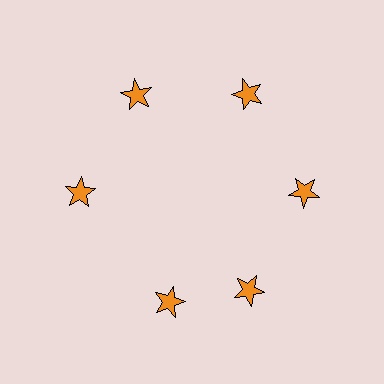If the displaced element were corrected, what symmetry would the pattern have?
It would have 6-fold rotational symmetry — the pattern would map onto itself every 60 degrees.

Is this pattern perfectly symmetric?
No. The 6 orange stars are arranged in a ring, but one element near the 7 o'clock position is rotated out of alignment along the ring, breaking the 6-fold rotational symmetry.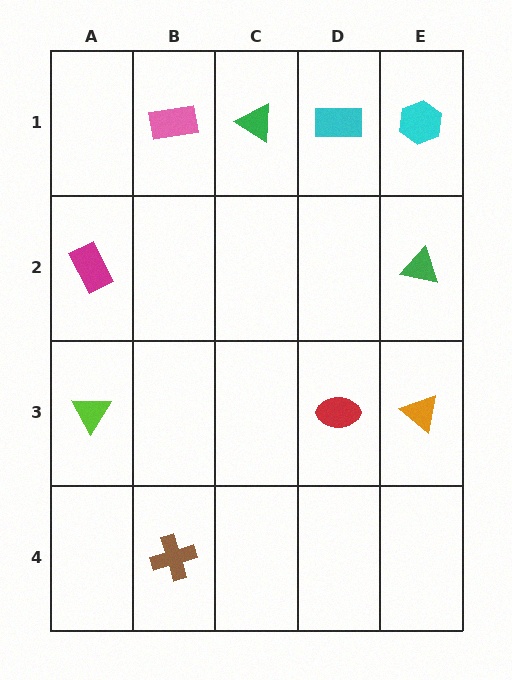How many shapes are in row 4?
1 shape.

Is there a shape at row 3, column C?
No, that cell is empty.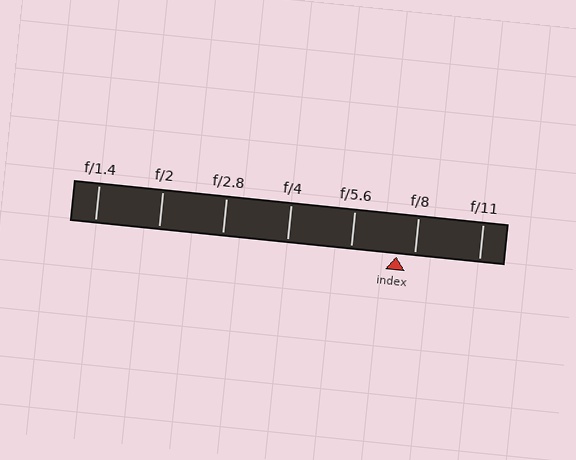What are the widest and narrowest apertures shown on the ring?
The widest aperture shown is f/1.4 and the narrowest is f/11.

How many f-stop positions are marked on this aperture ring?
There are 7 f-stop positions marked.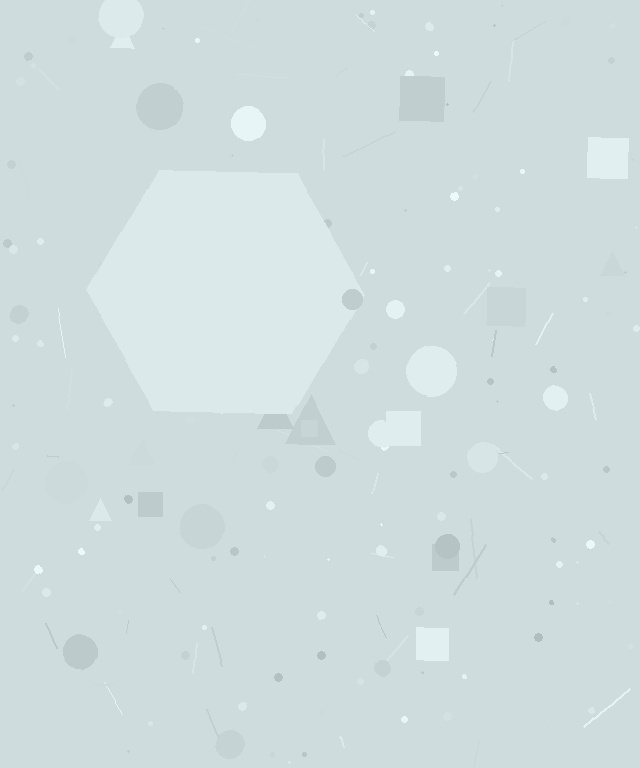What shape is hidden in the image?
A hexagon is hidden in the image.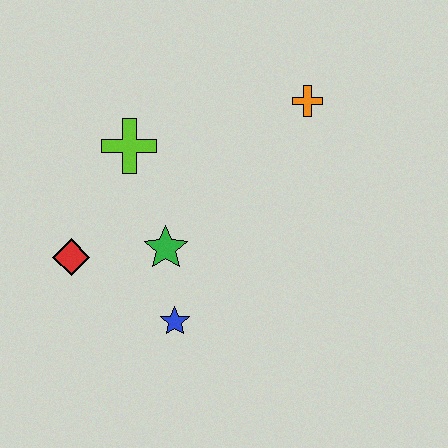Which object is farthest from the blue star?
The orange cross is farthest from the blue star.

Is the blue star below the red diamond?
Yes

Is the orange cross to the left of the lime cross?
No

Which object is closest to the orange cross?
The lime cross is closest to the orange cross.